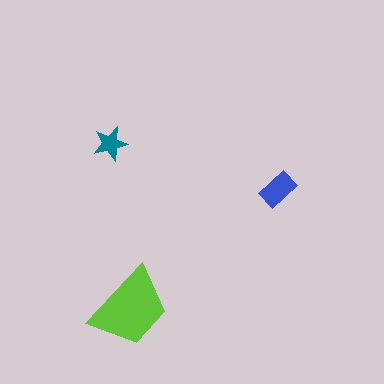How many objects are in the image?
There are 3 objects in the image.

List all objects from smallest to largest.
The teal star, the blue rectangle, the lime trapezoid.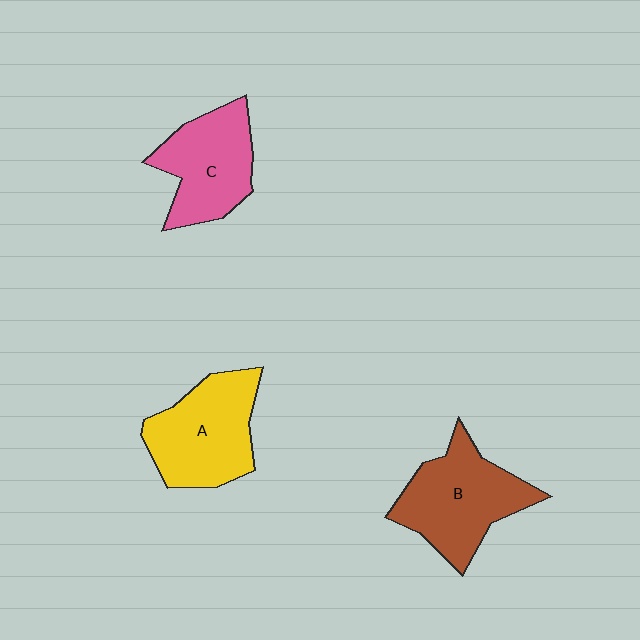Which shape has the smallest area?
Shape C (pink).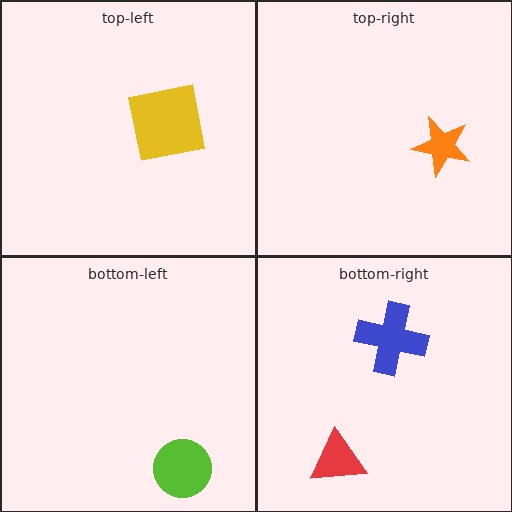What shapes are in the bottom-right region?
The red triangle, the blue cross.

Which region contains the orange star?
The top-right region.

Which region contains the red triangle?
The bottom-right region.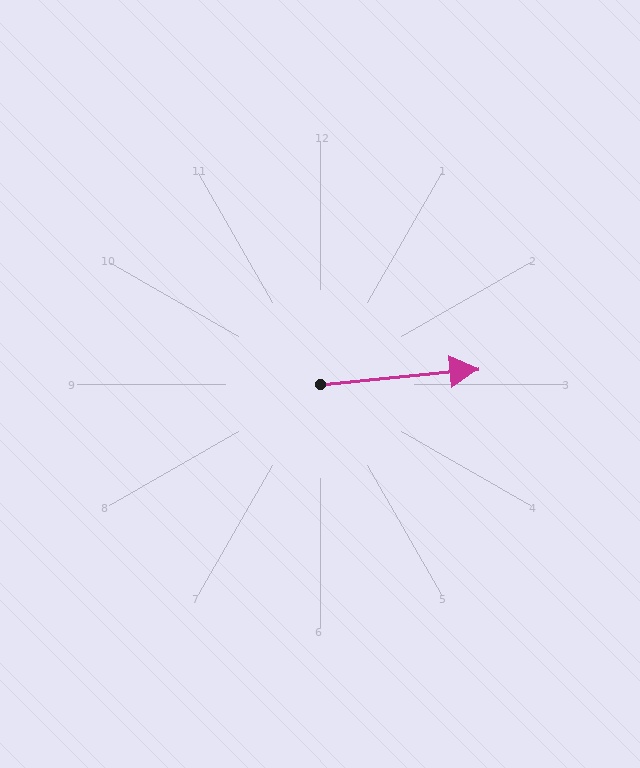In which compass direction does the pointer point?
East.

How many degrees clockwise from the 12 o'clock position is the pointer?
Approximately 85 degrees.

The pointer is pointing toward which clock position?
Roughly 3 o'clock.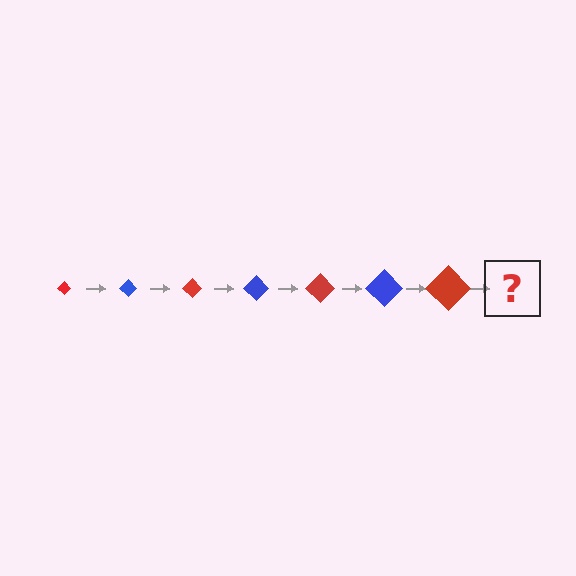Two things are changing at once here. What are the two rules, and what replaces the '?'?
The two rules are that the diamond grows larger each step and the color cycles through red and blue. The '?' should be a blue diamond, larger than the previous one.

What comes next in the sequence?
The next element should be a blue diamond, larger than the previous one.